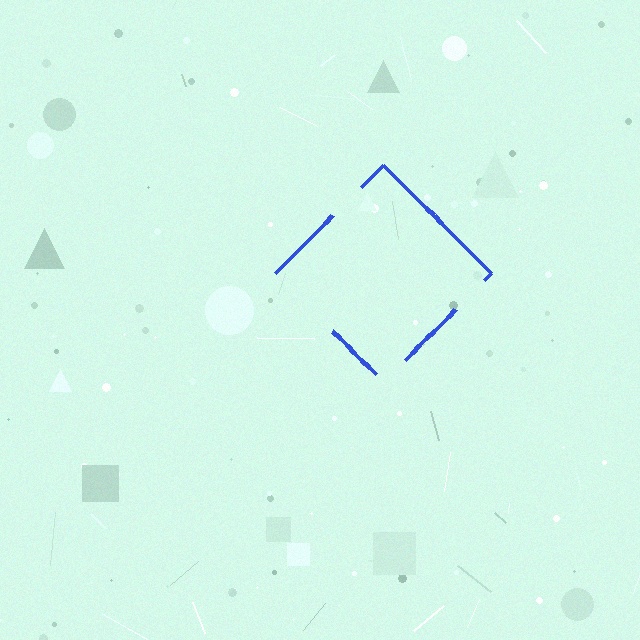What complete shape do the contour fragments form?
The contour fragments form a diamond.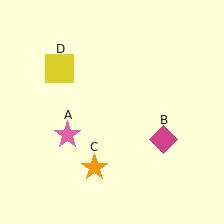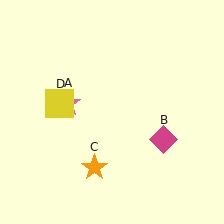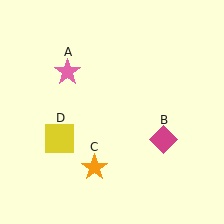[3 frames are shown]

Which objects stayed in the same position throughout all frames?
Magenta diamond (object B) and orange star (object C) remained stationary.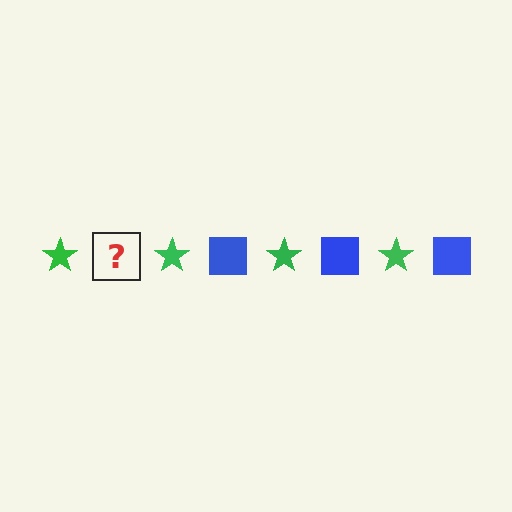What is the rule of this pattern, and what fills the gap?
The rule is that the pattern alternates between green star and blue square. The gap should be filled with a blue square.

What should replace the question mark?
The question mark should be replaced with a blue square.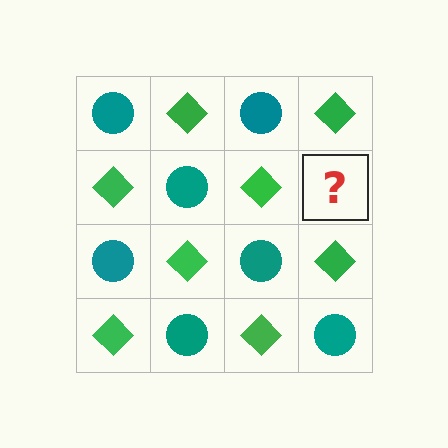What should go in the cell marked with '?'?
The missing cell should contain a teal circle.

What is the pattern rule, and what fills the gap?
The rule is that it alternates teal circle and green diamond in a checkerboard pattern. The gap should be filled with a teal circle.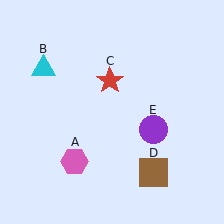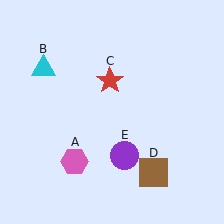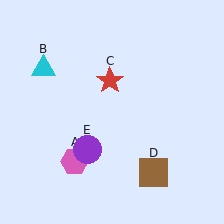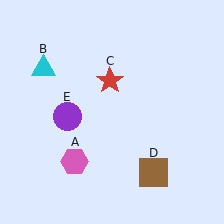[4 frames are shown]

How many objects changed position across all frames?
1 object changed position: purple circle (object E).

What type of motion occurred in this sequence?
The purple circle (object E) rotated clockwise around the center of the scene.